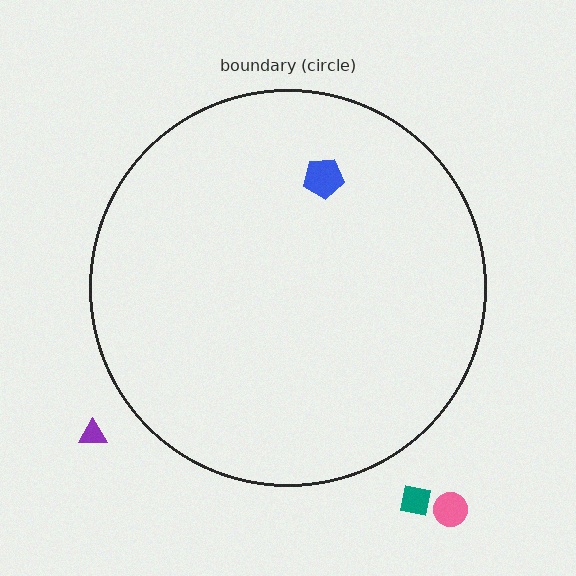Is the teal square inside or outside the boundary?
Outside.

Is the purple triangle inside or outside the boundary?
Outside.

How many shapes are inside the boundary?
1 inside, 3 outside.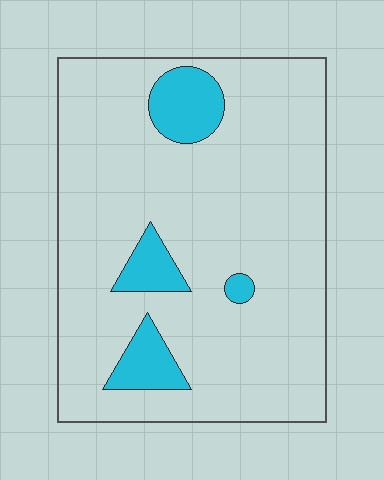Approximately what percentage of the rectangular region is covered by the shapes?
Approximately 10%.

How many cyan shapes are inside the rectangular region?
4.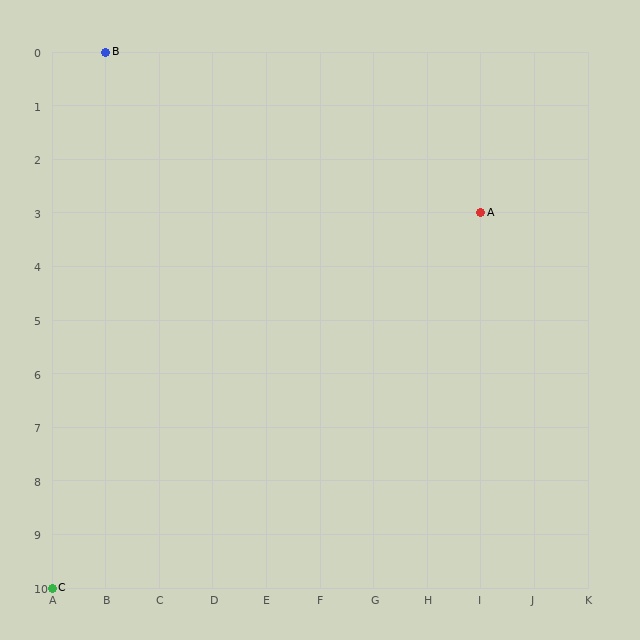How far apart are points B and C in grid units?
Points B and C are 1 column and 10 rows apart (about 10.0 grid units diagonally).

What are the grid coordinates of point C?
Point C is at grid coordinates (A, 10).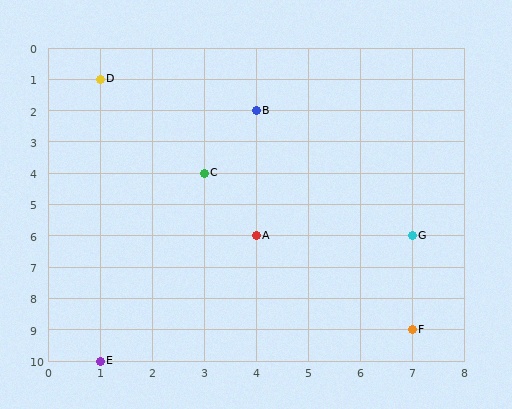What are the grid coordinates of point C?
Point C is at grid coordinates (3, 4).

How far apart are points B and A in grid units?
Points B and A are 4 rows apart.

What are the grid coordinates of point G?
Point G is at grid coordinates (7, 6).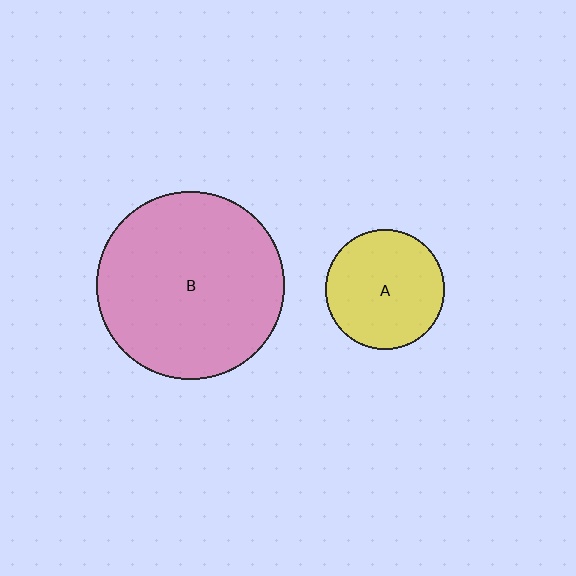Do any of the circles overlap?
No, none of the circles overlap.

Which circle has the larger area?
Circle B (pink).